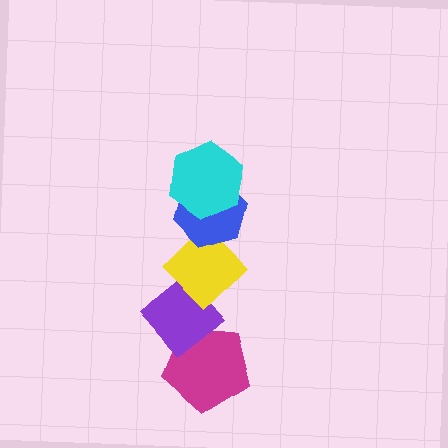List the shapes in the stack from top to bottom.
From top to bottom: the cyan hexagon, the blue hexagon, the yellow diamond, the purple diamond, the magenta pentagon.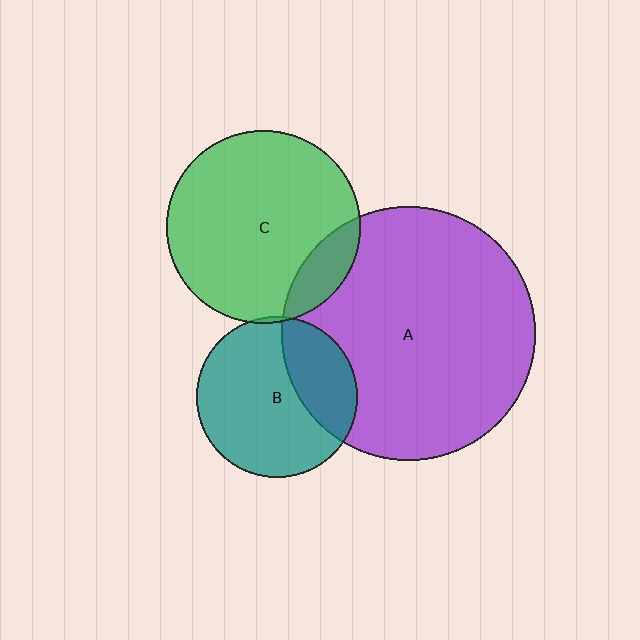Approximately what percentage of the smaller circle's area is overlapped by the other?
Approximately 30%.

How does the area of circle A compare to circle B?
Approximately 2.5 times.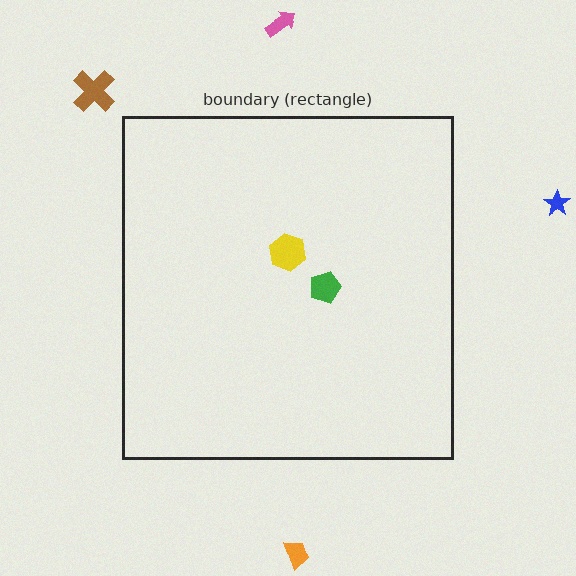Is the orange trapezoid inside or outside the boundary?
Outside.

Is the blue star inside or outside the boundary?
Outside.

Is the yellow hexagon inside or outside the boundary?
Inside.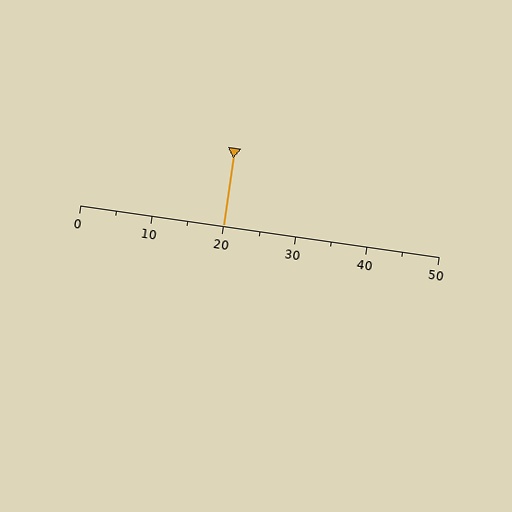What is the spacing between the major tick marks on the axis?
The major ticks are spaced 10 apart.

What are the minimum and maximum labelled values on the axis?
The axis runs from 0 to 50.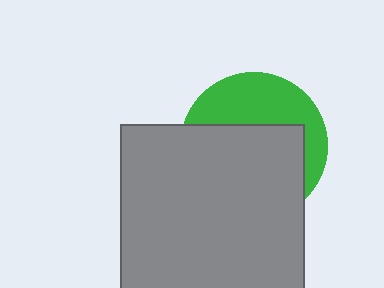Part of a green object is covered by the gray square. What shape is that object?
It is a circle.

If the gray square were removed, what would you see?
You would see the complete green circle.